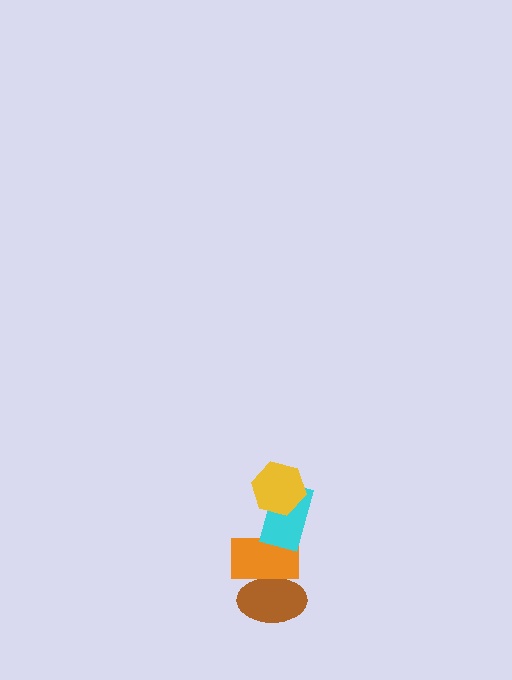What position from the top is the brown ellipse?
The brown ellipse is 4th from the top.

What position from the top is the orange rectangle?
The orange rectangle is 3rd from the top.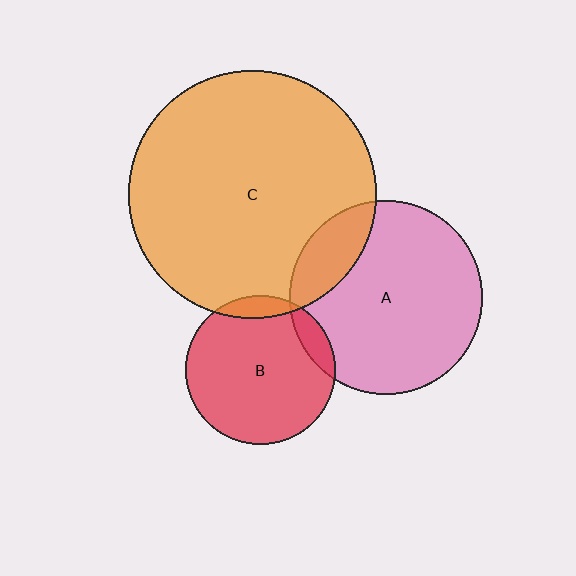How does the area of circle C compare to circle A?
Approximately 1.6 times.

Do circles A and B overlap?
Yes.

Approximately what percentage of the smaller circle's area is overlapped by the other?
Approximately 10%.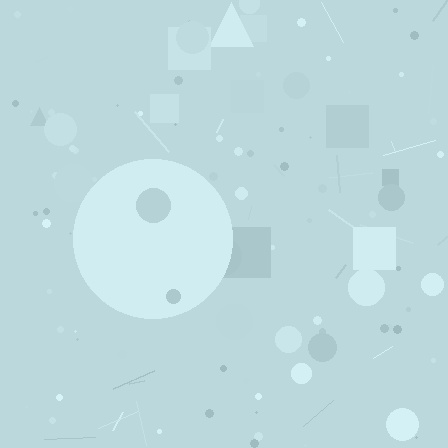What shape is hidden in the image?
A circle is hidden in the image.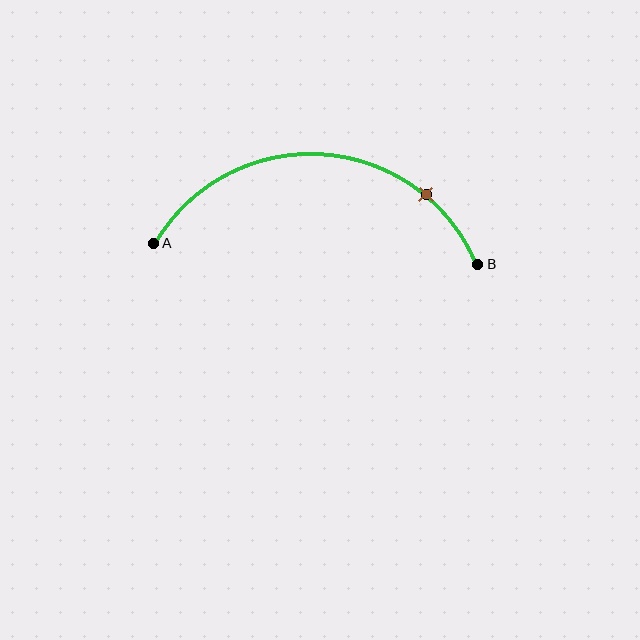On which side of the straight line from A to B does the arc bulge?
The arc bulges above the straight line connecting A and B.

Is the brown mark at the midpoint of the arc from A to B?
No. The brown mark lies on the arc but is closer to endpoint B. The arc midpoint would be at the point on the curve equidistant along the arc from both A and B.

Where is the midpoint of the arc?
The arc midpoint is the point on the curve farthest from the straight line joining A and B. It sits above that line.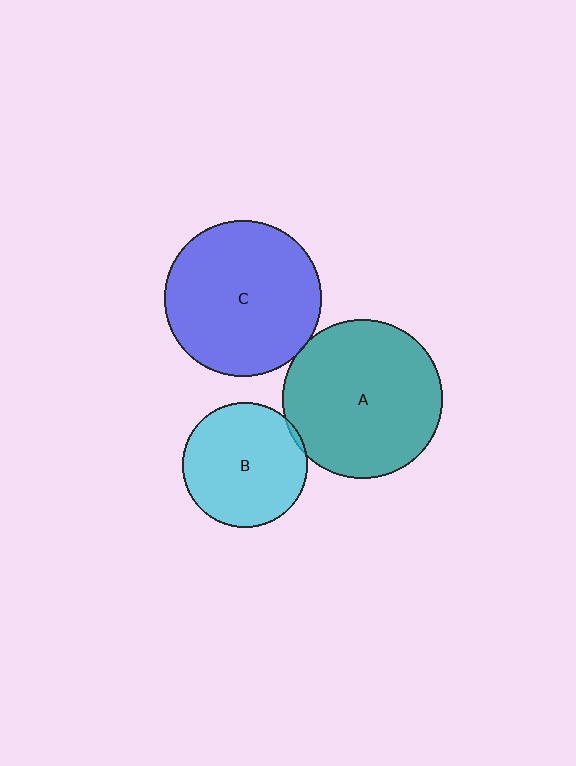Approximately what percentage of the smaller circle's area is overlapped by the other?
Approximately 5%.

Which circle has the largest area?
Circle A (teal).